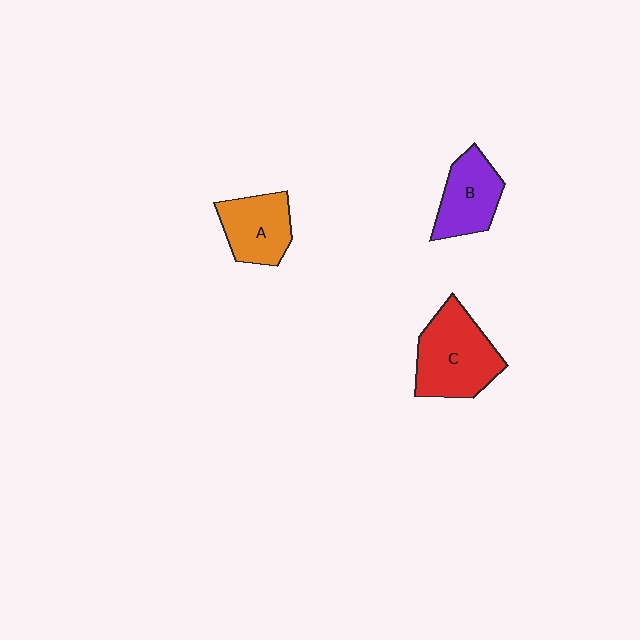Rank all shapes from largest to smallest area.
From largest to smallest: C (red), B (purple), A (orange).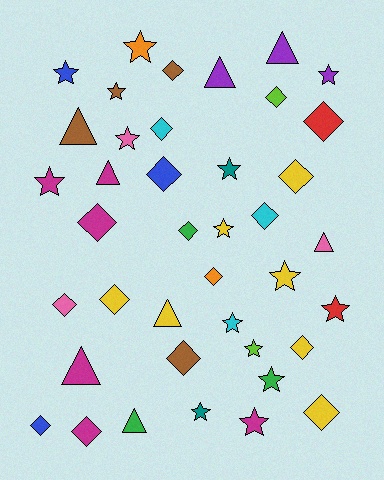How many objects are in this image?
There are 40 objects.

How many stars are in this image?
There are 15 stars.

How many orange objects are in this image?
There are 2 orange objects.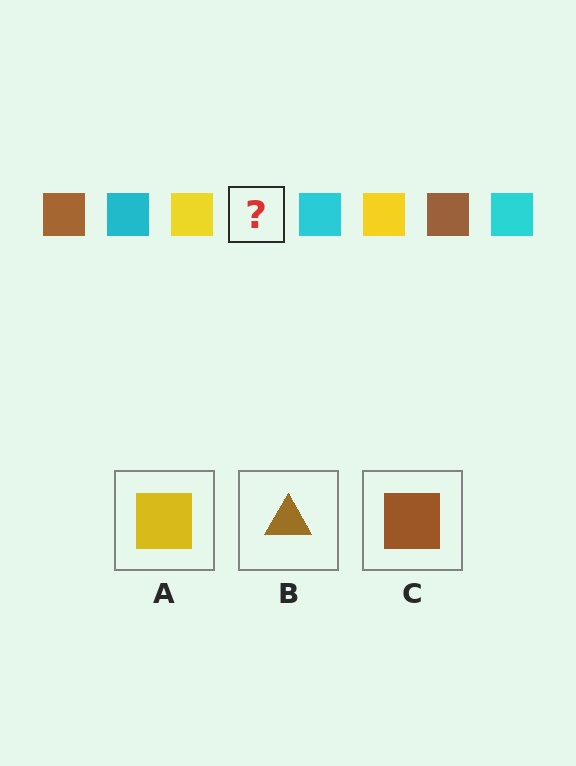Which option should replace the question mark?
Option C.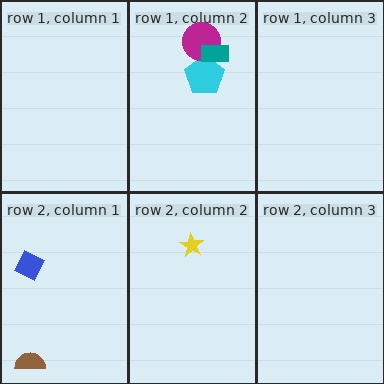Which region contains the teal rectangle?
The row 1, column 2 region.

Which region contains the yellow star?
The row 2, column 2 region.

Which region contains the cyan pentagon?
The row 1, column 2 region.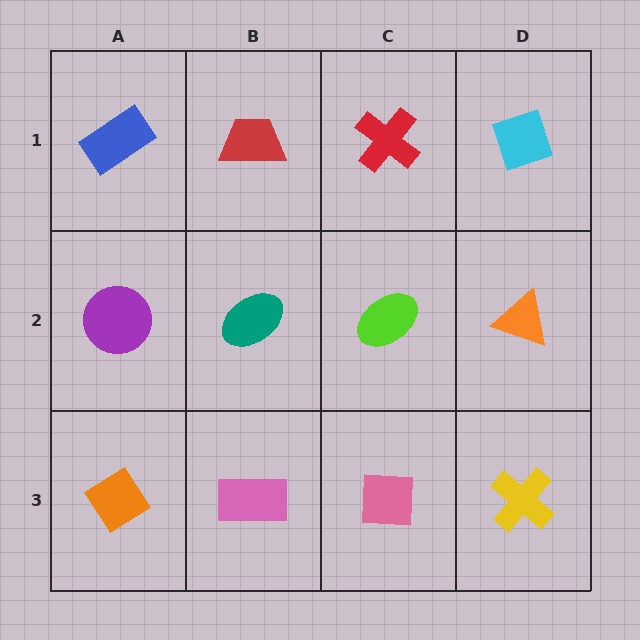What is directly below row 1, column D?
An orange triangle.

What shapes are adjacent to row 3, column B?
A teal ellipse (row 2, column B), an orange diamond (row 3, column A), a pink square (row 3, column C).